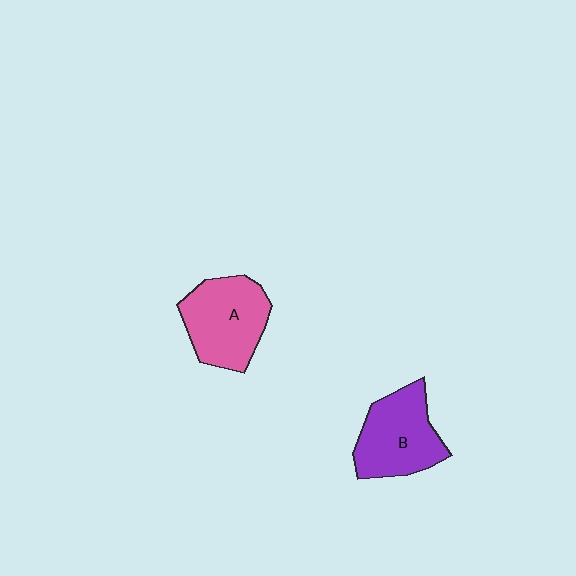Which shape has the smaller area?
Shape B (purple).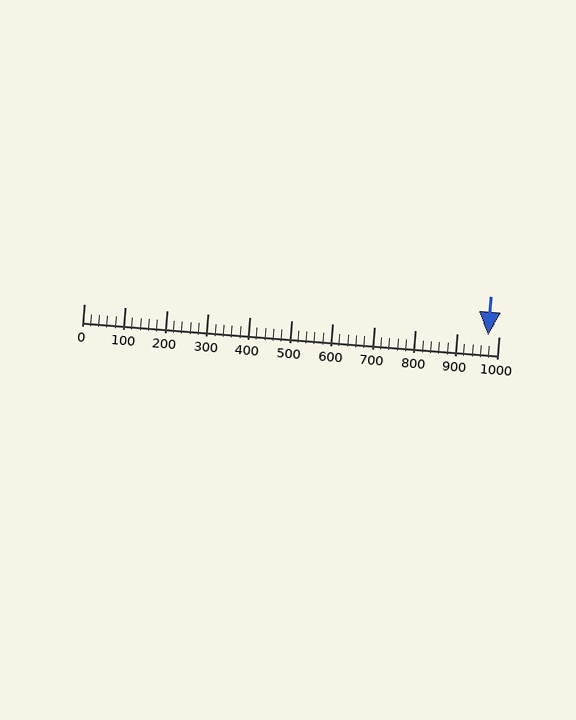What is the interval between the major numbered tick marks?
The major tick marks are spaced 100 units apart.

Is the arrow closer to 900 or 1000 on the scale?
The arrow is closer to 1000.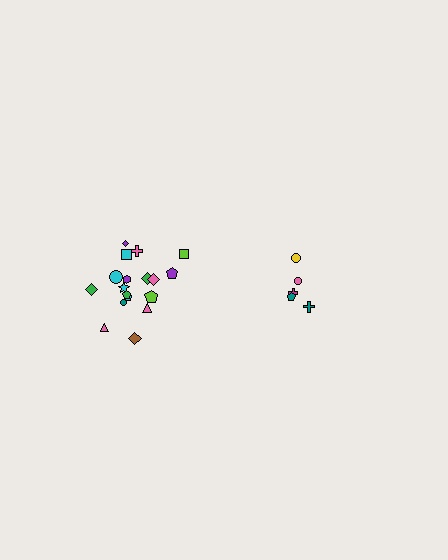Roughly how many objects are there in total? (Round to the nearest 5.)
Roughly 25 objects in total.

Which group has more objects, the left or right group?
The left group.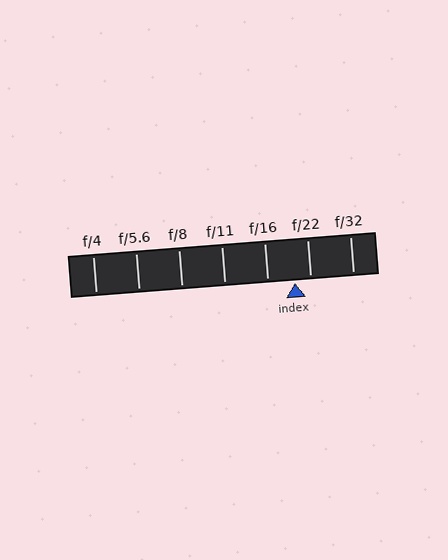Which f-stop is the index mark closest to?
The index mark is closest to f/22.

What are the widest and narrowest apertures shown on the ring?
The widest aperture shown is f/4 and the narrowest is f/32.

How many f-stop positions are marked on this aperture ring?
There are 7 f-stop positions marked.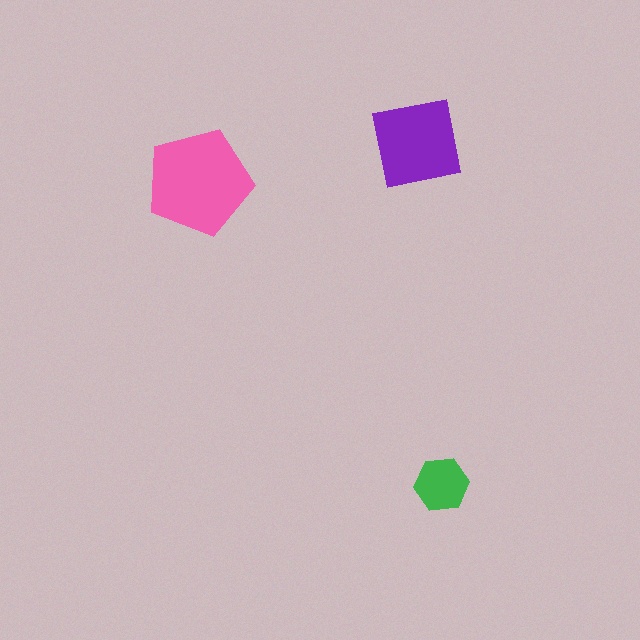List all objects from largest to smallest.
The pink pentagon, the purple square, the green hexagon.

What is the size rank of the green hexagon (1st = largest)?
3rd.